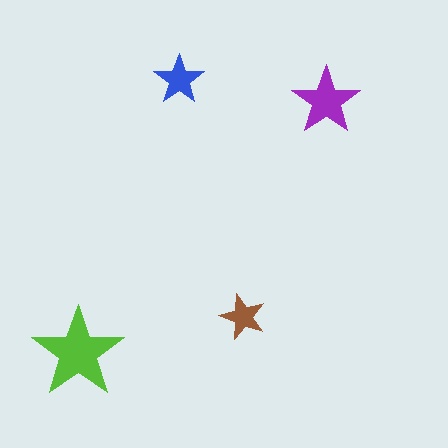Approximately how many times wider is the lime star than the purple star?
About 1.5 times wider.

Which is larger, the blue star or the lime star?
The lime one.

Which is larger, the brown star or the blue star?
The blue one.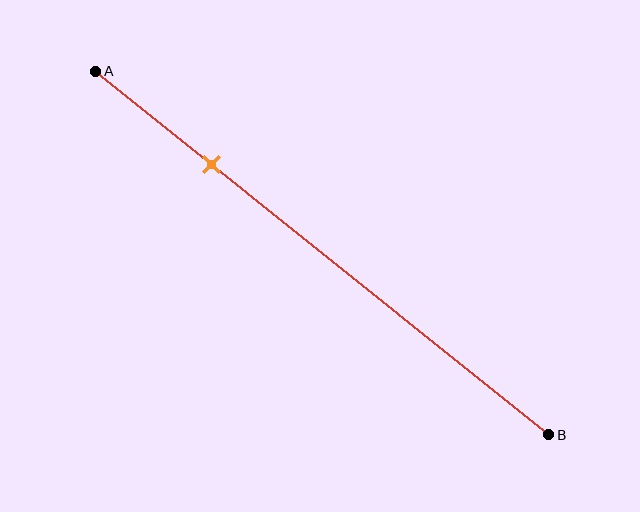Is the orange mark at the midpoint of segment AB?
No, the mark is at about 25% from A, not at the 50% midpoint.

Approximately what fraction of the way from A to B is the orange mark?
The orange mark is approximately 25% of the way from A to B.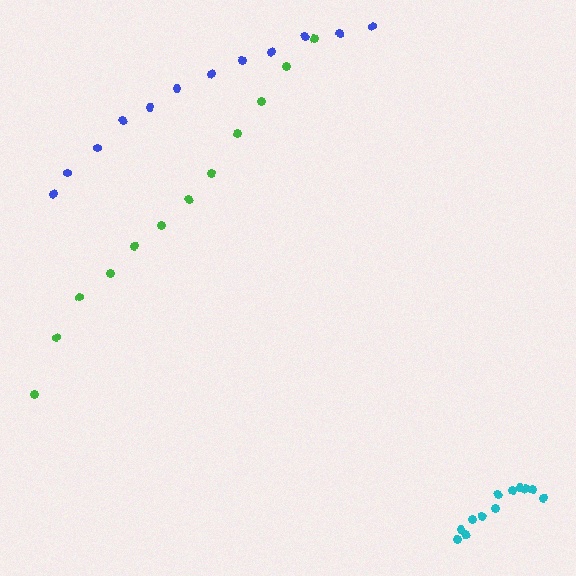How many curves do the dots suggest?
There are 3 distinct paths.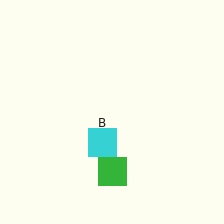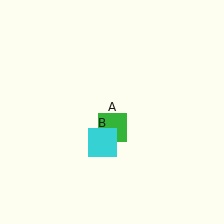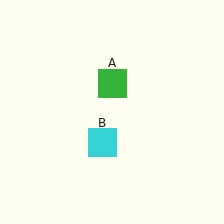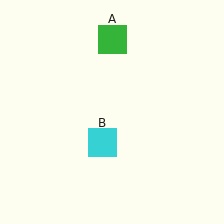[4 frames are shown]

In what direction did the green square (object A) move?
The green square (object A) moved up.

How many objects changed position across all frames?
1 object changed position: green square (object A).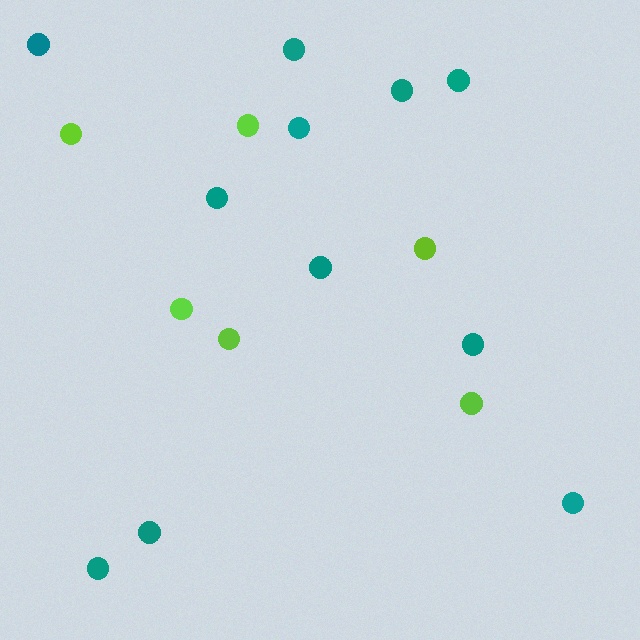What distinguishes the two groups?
There are 2 groups: one group of teal circles (11) and one group of lime circles (6).